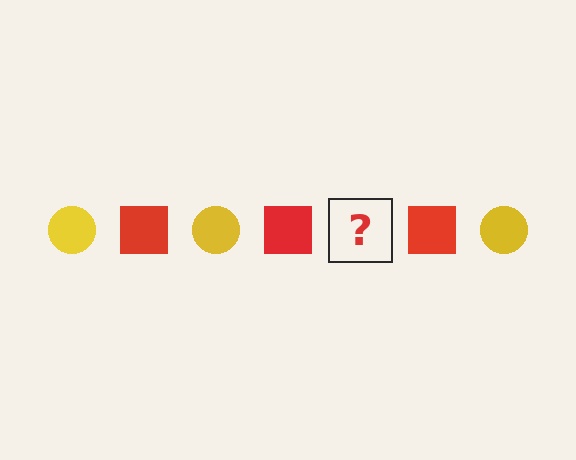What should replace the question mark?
The question mark should be replaced with a yellow circle.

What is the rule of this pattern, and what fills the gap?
The rule is that the pattern alternates between yellow circle and red square. The gap should be filled with a yellow circle.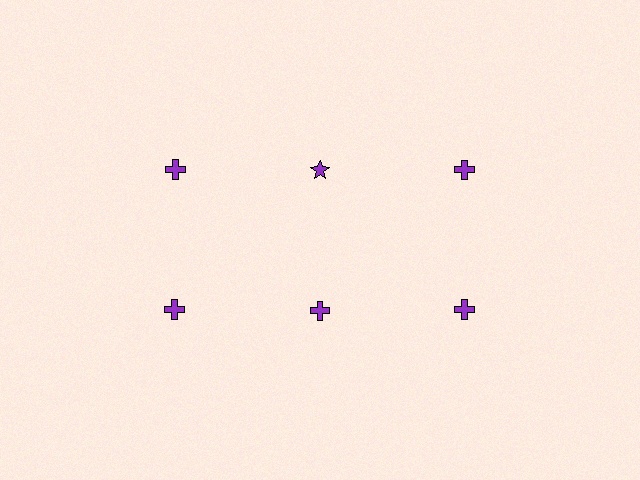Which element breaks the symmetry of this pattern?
The purple star in the top row, second from left column breaks the symmetry. All other shapes are purple crosses.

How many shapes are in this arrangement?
There are 6 shapes arranged in a grid pattern.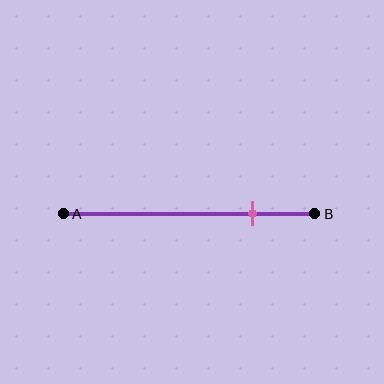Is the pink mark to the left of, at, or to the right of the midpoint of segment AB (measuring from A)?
The pink mark is to the right of the midpoint of segment AB.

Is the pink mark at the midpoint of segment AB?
No, the mark is at about 75% from A, not at the 50% midpoint.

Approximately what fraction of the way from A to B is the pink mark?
The pink mark is approximately 75% of the way from A to B.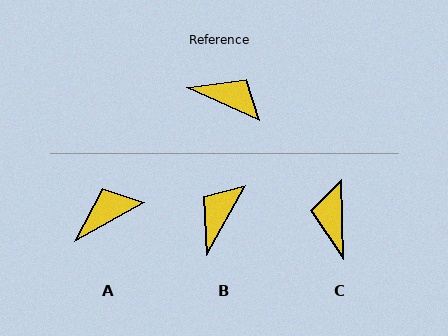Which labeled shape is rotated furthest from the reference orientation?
C, about 116 degrees away.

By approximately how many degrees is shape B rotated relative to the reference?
Approximately 86 degrees counter-clockwise.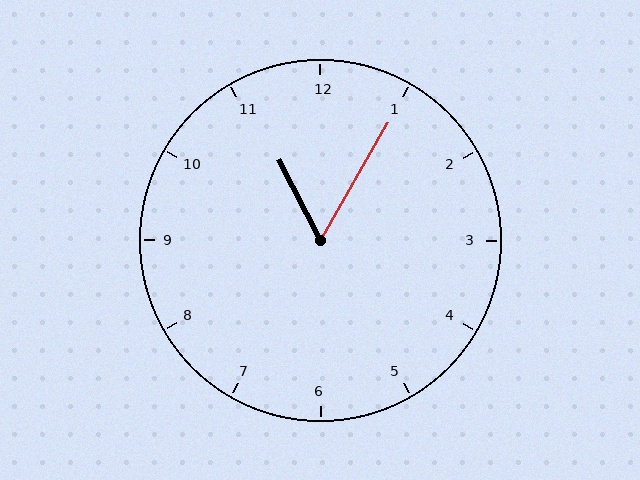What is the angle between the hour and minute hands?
Approximately 58 degrees.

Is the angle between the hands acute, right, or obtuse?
It is acute.